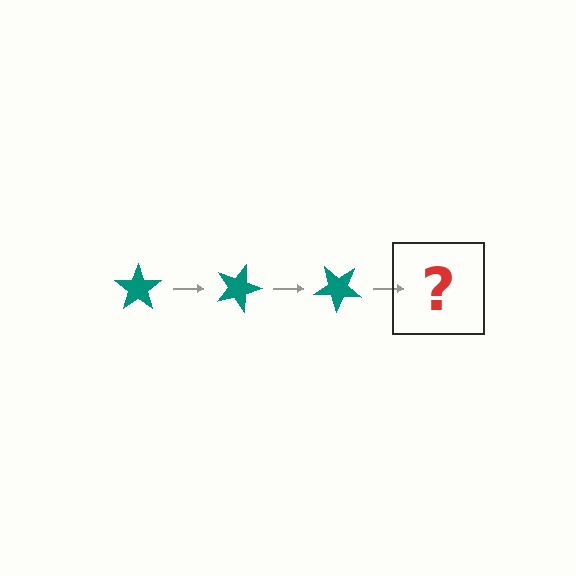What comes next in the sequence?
The next element should be a teal star rotated 60 degrees.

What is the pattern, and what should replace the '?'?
The pattern is that the star rotates 20 degrees each step. The '?' should be a teal star rotated 60 degrees.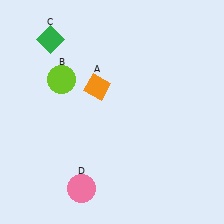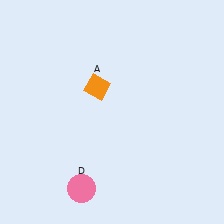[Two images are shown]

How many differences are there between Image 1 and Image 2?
There are 2 differences between the two images.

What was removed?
The lime circle (B), the green diamond (C) were removed in Image 2.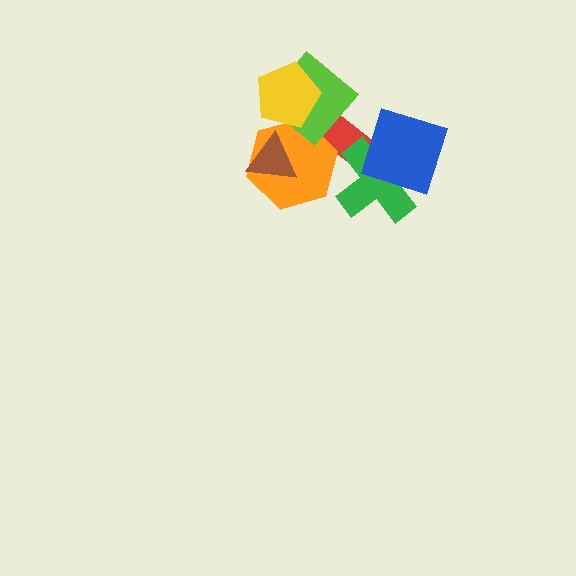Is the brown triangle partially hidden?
No, no other shape covers it.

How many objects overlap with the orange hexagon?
4 objects overlap with the orange hexagon.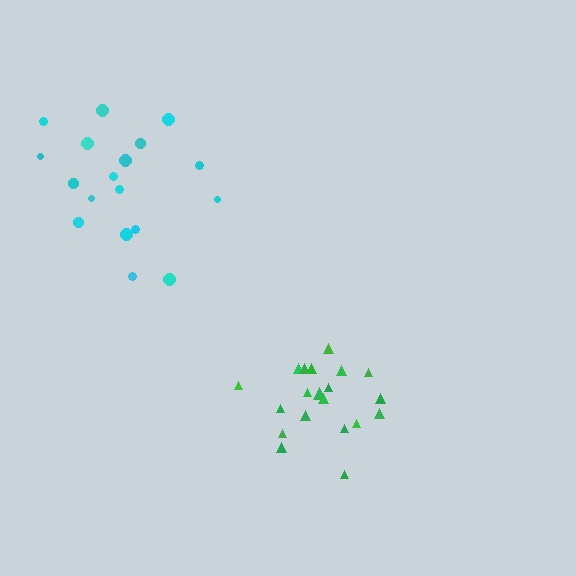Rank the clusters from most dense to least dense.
green, cyan.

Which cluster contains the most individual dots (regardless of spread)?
Green (20).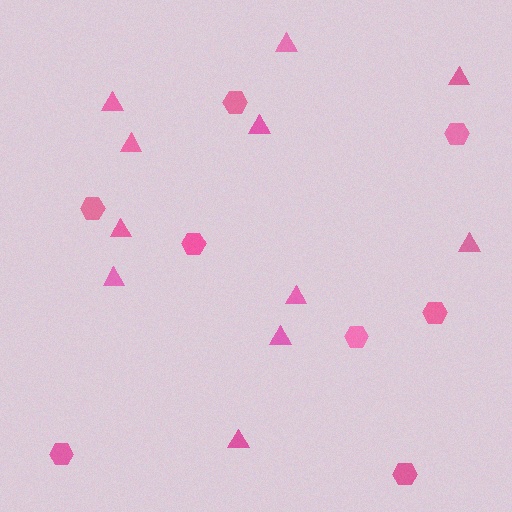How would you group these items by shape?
There are 2 groups: one group of hexagons (8) and one group of triangles (11).